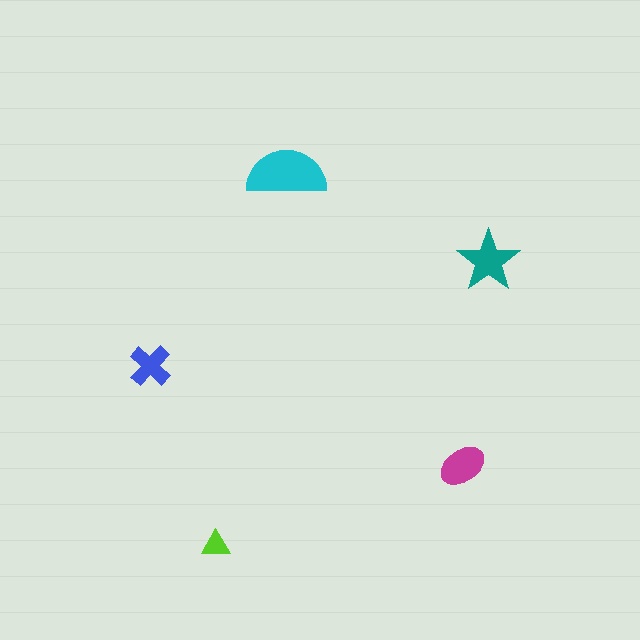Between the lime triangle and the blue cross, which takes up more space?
The blue cross.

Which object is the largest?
The cyan semicircle.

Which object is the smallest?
The lime triangle.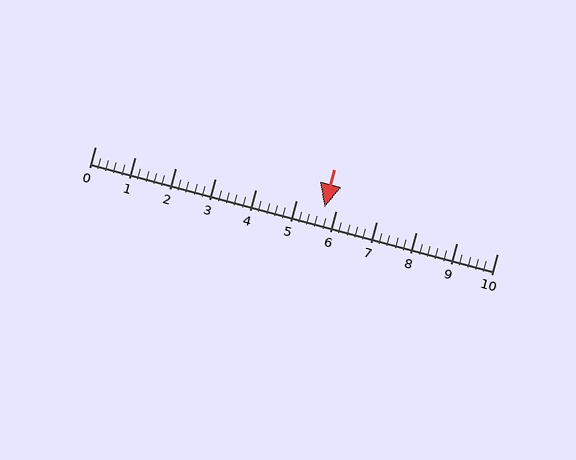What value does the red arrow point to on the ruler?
The red arrow points to approximately 5.7.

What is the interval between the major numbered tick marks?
The major tick marks are spaced 1 units apart.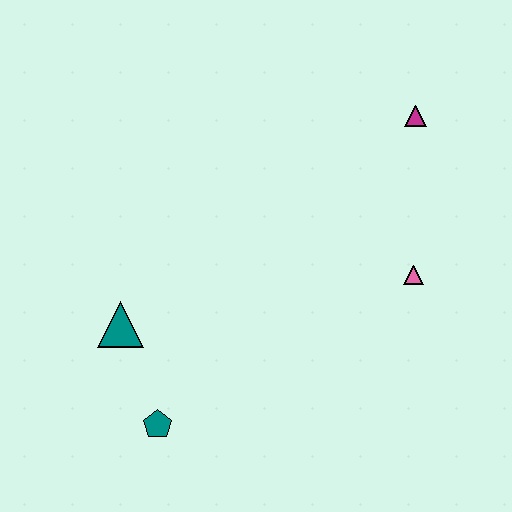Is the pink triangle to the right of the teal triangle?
Yes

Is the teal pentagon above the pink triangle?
No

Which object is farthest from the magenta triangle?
The teal pentagon is farthest from the magenta triangle.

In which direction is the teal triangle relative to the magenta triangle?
The teal triangle is to the left of the magenta triangle.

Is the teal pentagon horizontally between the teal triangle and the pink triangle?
Yes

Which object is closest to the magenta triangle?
The pink triangle is closest to the magenta triangle.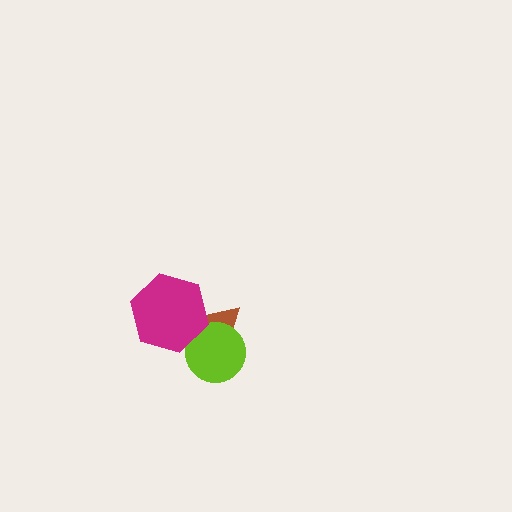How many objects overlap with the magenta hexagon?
2 objects overlap with the magenta hexagon.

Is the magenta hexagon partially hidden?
No, no other shape covers it.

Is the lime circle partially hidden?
Yes, it is partially covered by another shape.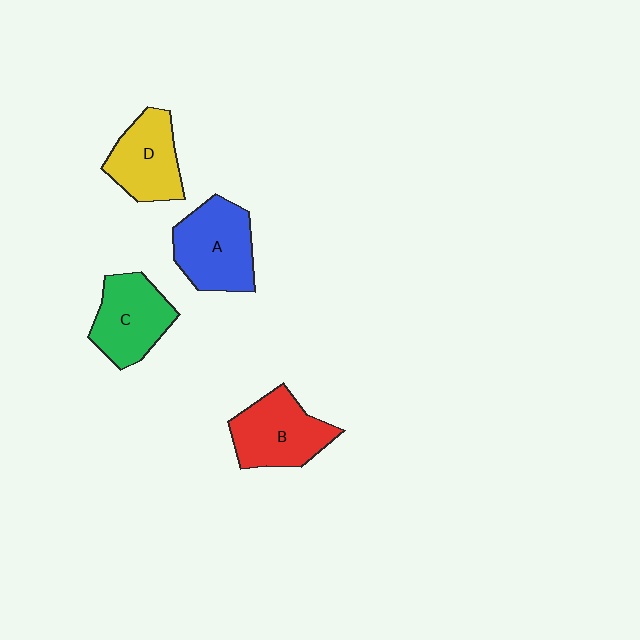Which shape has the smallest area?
Shape D (yellow).